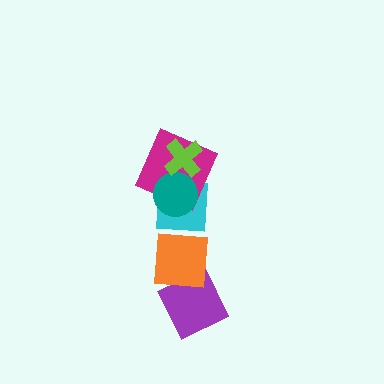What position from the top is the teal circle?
The teal circle is 2nd from the top.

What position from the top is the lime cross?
The lime cross is 1st from the top.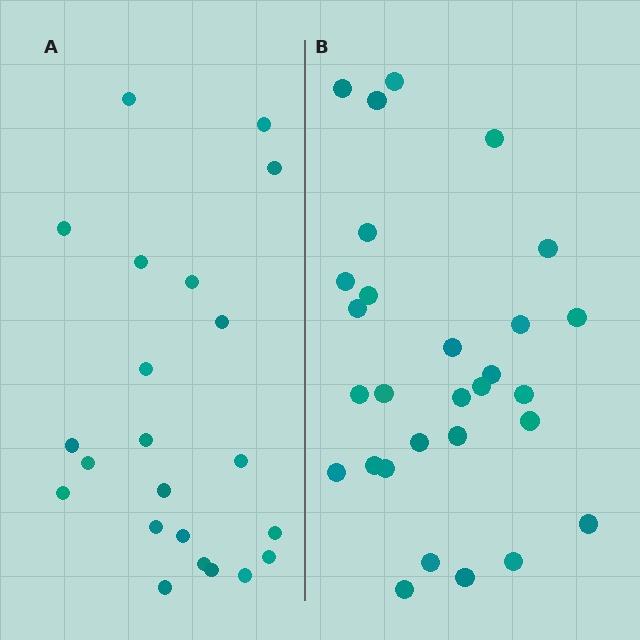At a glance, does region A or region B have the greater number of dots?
Region B (the right region) has more dots.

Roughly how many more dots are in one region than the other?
Region B has roughly 8 or so more dots than region A.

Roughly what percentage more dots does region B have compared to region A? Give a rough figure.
About 30% more.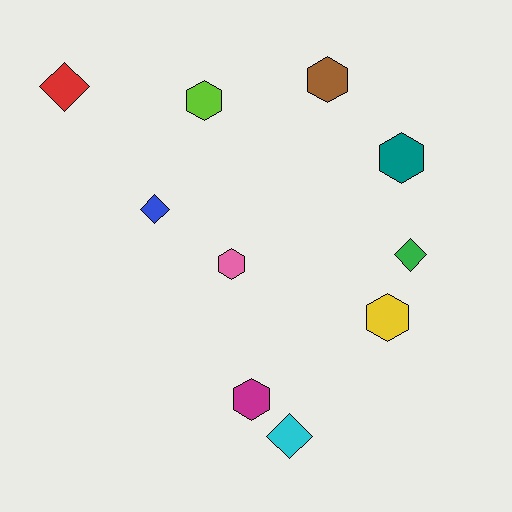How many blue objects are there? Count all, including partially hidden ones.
There is 1 blue object.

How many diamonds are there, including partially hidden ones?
There are 4 diamonds.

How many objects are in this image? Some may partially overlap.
There are 10 objects.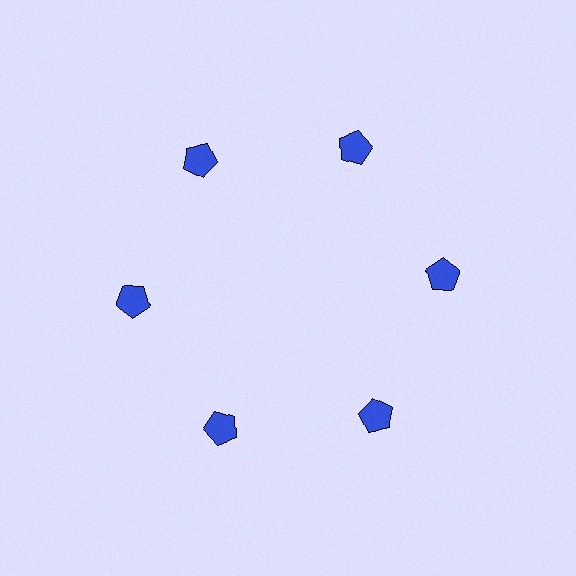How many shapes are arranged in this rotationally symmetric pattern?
There are 6 shapes, arranged in 6 groups of 1.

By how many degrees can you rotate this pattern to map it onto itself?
The pattern maps onto itself every 60 degrees of rotation.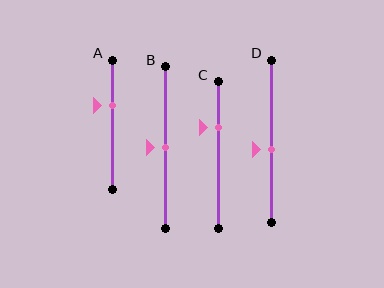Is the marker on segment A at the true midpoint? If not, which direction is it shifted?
No, the marker on segment A is shifted upward by about 15% of the segment length.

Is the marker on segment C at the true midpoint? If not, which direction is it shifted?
No, the marker on segment C is shifted upward by about 19% of the segment length.